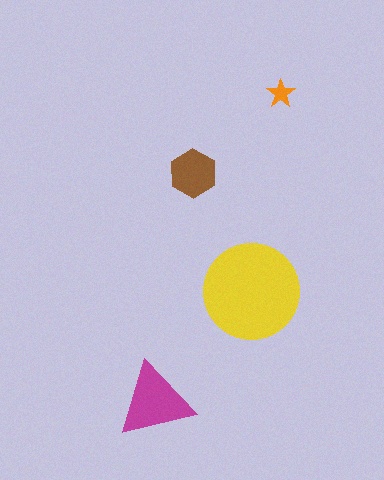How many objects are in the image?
There are 4 objects in the image.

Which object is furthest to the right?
The orange star is rightmost.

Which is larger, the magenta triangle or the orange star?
The magenta triangle.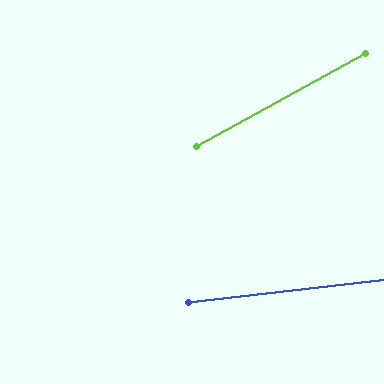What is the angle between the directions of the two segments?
Approximately 22 degrees.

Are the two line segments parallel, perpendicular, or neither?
Neither parallel nor perpendicular — they differ by about 22°.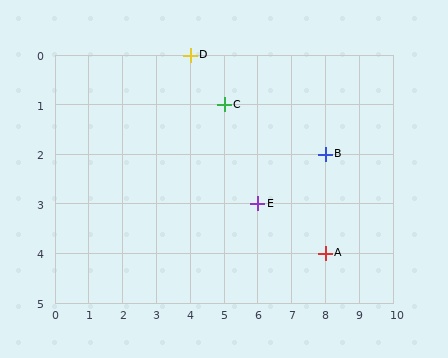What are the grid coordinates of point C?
Point C is at grid coordinates (5, 1).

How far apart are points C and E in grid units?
Points C and E are 1 column and 2 rows apart (about 2.2 grid units diagonally).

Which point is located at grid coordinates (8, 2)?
Point B is at (8, 2).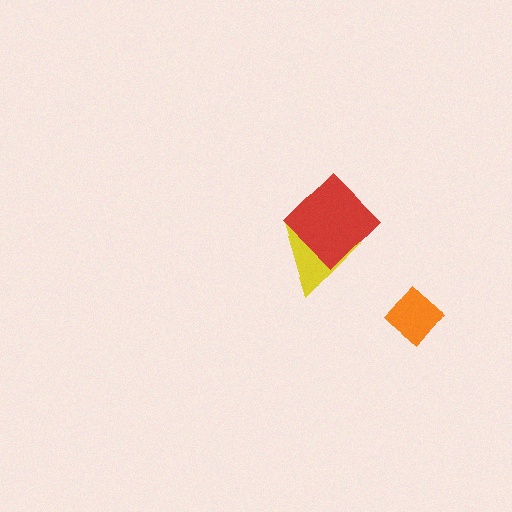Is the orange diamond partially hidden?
No, no other shape covers it.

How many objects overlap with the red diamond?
1 object overlaps with the red diamond.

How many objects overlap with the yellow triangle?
1 object overlaps with the yellow triangle.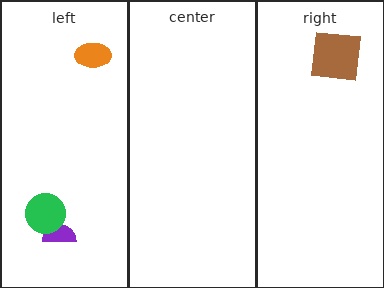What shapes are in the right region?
The brown square.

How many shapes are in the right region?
1.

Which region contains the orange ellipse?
The left region.